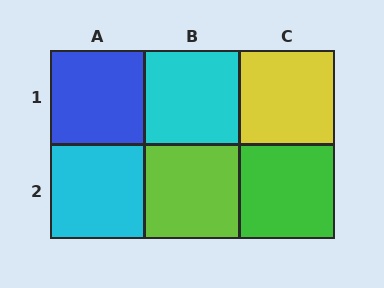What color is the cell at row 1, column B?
Cyan.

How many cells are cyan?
2 cells are cyan.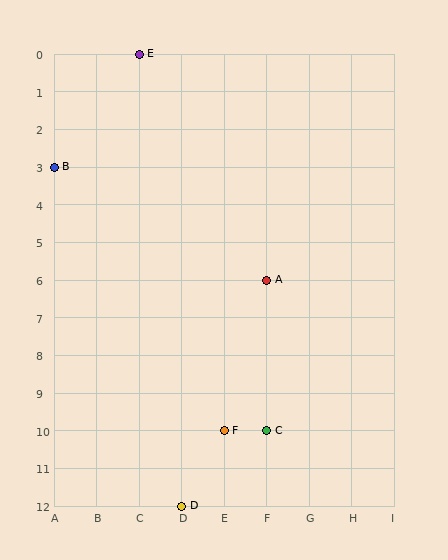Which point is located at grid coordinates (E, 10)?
Point F is at (E, 10).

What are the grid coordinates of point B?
Point B is at grid coordinates (A, 3).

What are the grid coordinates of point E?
Point E is at grid coordinates (C, 0).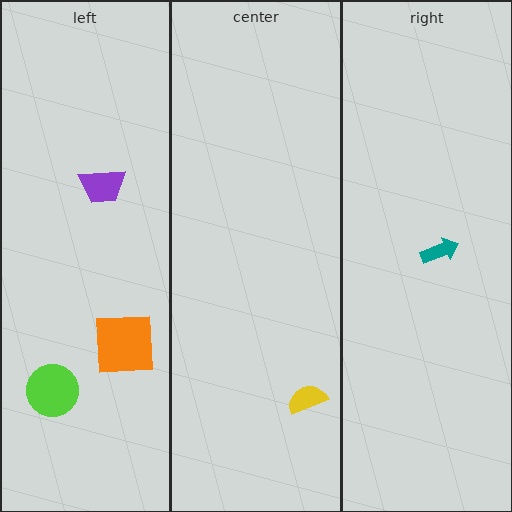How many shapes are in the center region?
1.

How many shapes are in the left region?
3.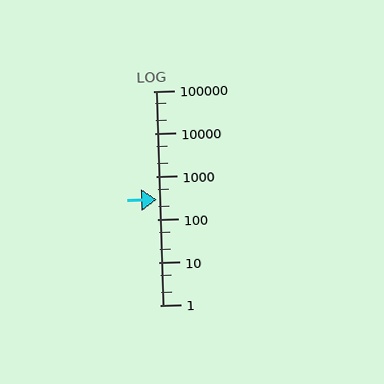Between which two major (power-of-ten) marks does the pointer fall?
The pointer is between 100 and 1000.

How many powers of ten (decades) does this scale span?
The scale spans 5 decades, from 1 to 100000.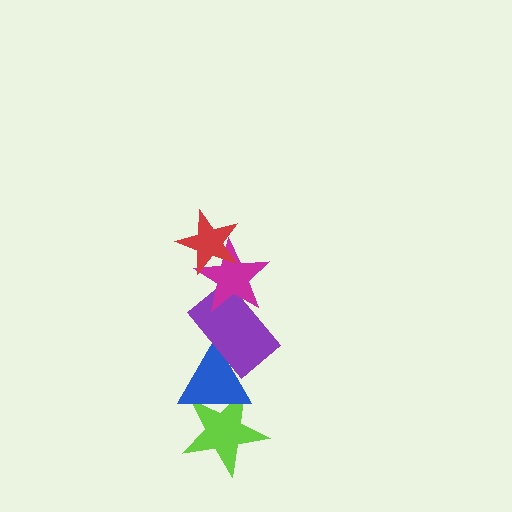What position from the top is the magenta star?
The magenta star is 2nd from the top.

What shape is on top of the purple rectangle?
The magenta star is on top of the purple rectangle.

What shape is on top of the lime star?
The blue triangle is on top of the lime star.